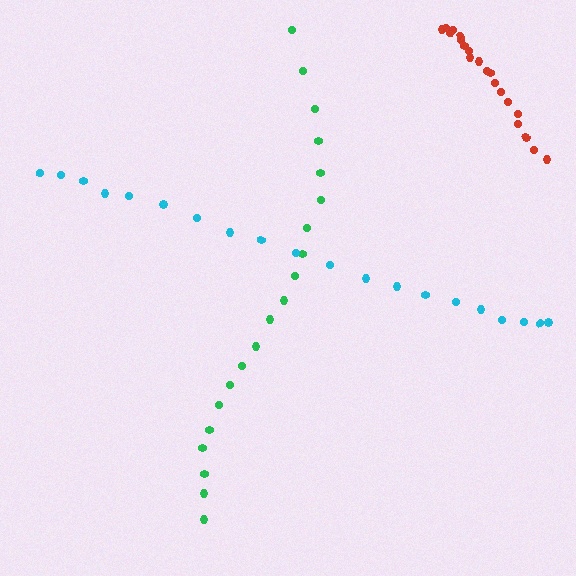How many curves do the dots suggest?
There are 3 distinct paths.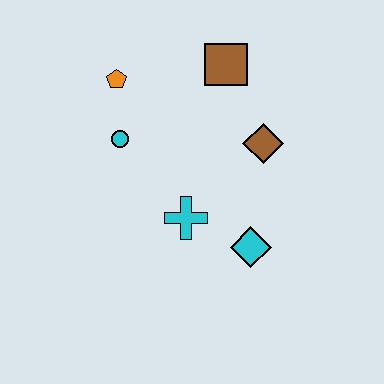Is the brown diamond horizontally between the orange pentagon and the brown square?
No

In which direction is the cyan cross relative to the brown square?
The cyan cross is below the brown square.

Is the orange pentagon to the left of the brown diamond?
Yes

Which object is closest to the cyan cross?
The cyan diamond is closest to the cyan cross.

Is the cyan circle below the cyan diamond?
No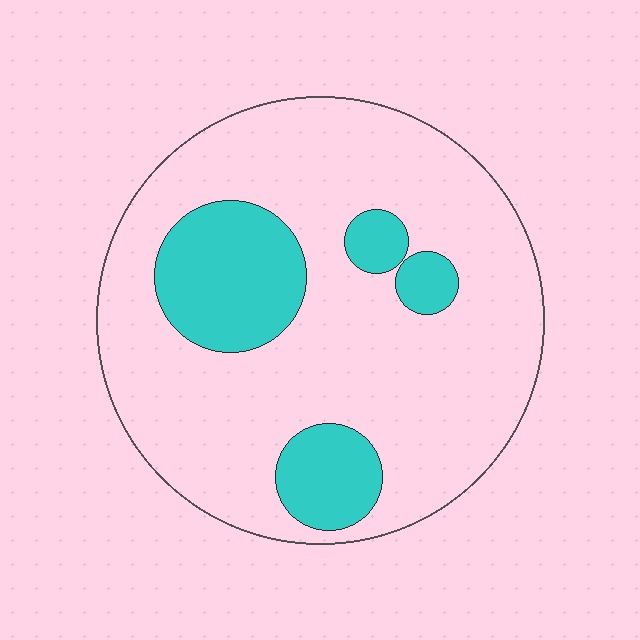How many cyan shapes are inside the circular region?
4.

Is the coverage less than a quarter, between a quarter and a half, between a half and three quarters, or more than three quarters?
Less than a quarter.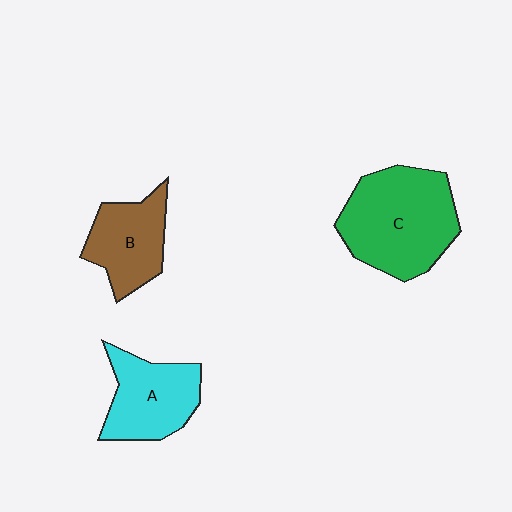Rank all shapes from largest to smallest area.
From largest to smallest: C (green), A (cyan), B (brown).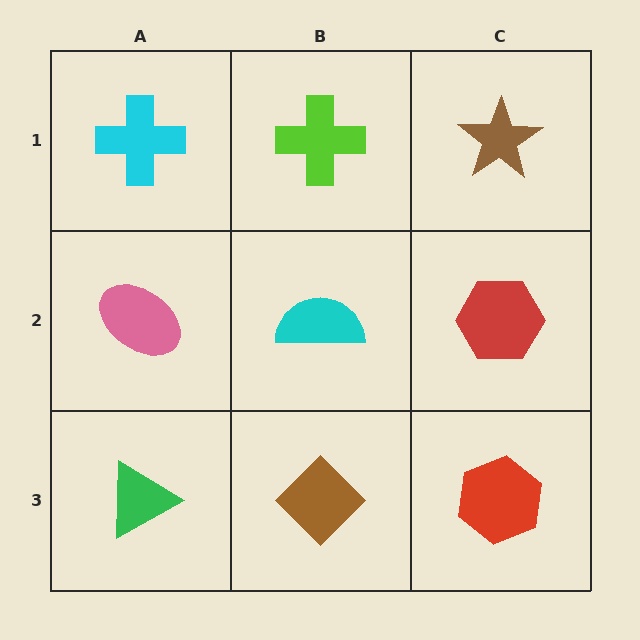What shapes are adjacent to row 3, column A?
A pink ellipse (row 2, column A), a brown diamond (row 3, column B).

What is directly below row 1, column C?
A red hexagon.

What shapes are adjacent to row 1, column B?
A cyan semicircle (row 2, column B), a cyan cross (row 1, column A), a brown star (row 1, column C).